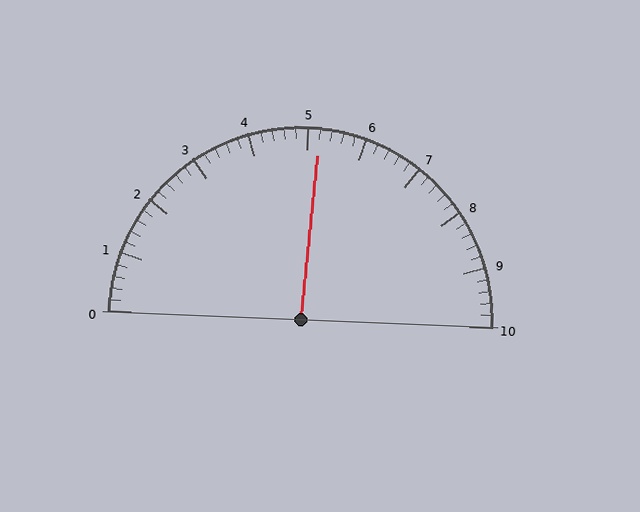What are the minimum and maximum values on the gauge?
The gauge ranges from 0 to 10.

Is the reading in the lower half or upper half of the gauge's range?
The reading is in the upper half of the range (0 to 10).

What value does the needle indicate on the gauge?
The needle indicates approximately 5.2.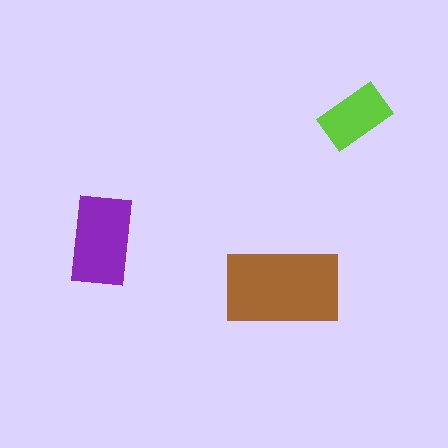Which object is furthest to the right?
The lime rectangle is rightmost.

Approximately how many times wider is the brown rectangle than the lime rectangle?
About 1.5 times wider.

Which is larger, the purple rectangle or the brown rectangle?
The brown one.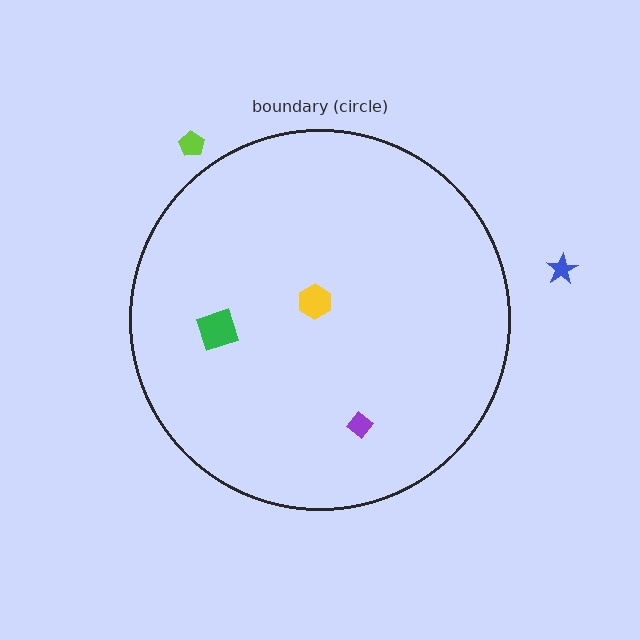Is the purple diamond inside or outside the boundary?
Inside.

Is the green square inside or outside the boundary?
Inside.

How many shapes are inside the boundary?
3 inside, 2 outside.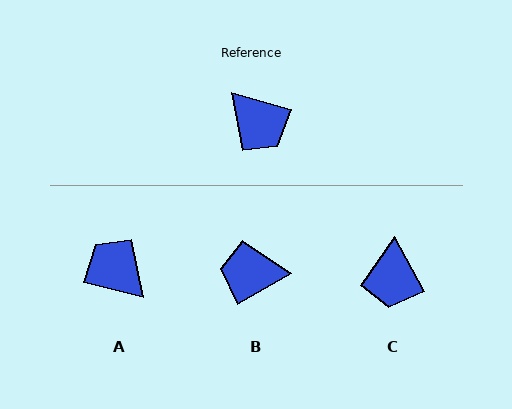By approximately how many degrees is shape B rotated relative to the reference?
Approximately 134 degrees clockwise.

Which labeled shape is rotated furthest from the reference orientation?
A, about 178 degrees away.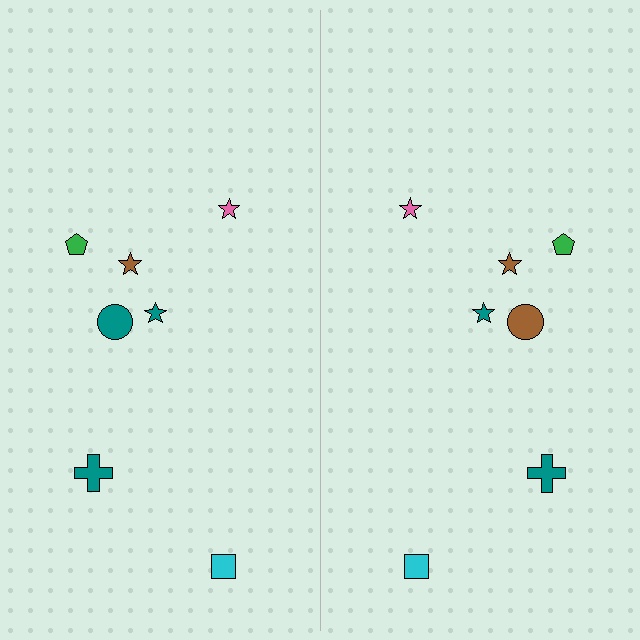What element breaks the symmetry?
The brown circle on the right side breaks the symmetry — its mirror counterpart is teal.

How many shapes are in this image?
There are 14 shapes in this image.